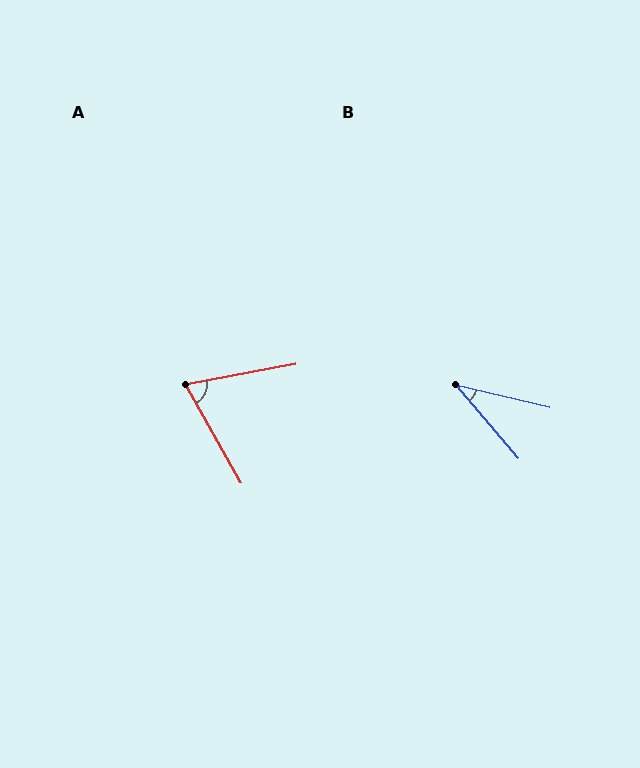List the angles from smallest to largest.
B (36°), A (71°).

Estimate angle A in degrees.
Approximately 71 degrees.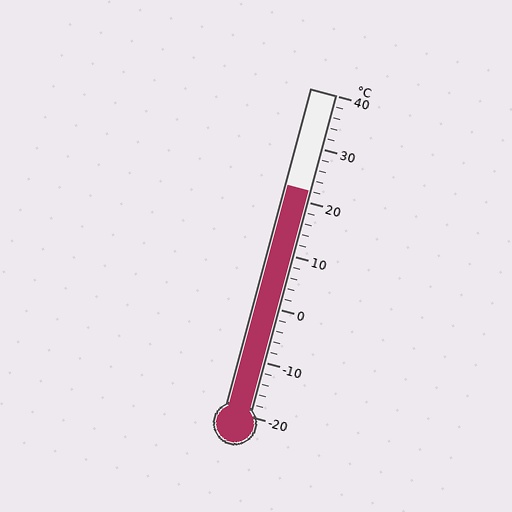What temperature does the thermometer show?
The thermometer shows approximately 22°C.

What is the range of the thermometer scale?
The thermometer scale ranges from -20°C to 40°C.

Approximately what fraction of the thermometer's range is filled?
The thermometer is filled to approximately 70% of its range.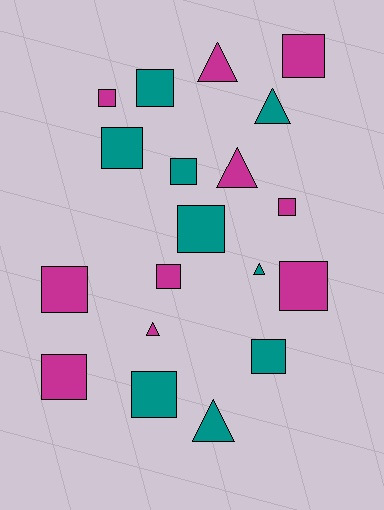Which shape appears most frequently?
Square, with 13 objects.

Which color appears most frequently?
Magenta, with 10 objects.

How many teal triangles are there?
There are 3 teal triangles.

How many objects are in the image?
There are 19 objects.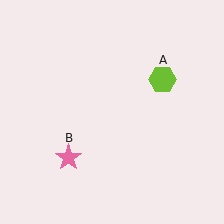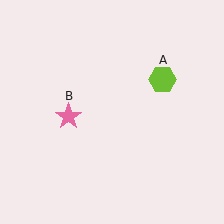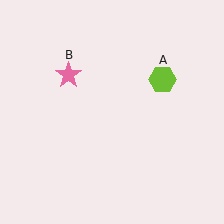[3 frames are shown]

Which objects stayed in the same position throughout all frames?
Lime hexagon (object A) remained stationary.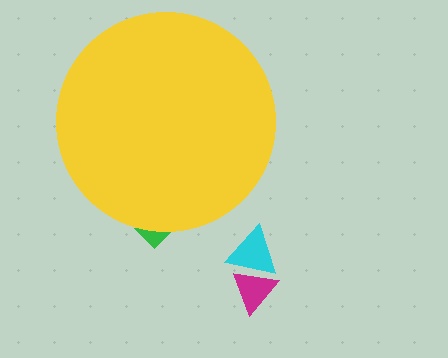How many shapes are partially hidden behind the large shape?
1 shape is partially hidden.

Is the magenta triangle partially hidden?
No, the magenta triangle is fully visible.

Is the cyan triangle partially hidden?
No, the cyan triangle is fully visible.